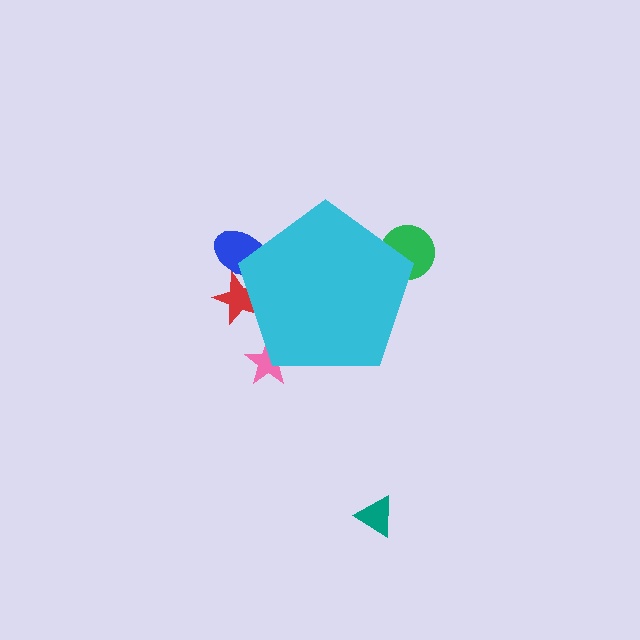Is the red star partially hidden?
Yes, the red star is partially hidden behind the cyan pentagon.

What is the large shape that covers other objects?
A cyan pentagon.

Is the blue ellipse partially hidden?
Yes, the blue ellipse is partially hidden behind the cyan pentagon.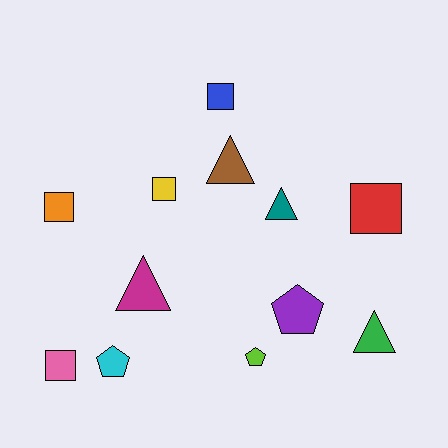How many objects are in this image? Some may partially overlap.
There are 12 objects.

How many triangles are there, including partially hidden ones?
There are 4 triangles.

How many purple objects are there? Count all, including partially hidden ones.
There is 1 purple object.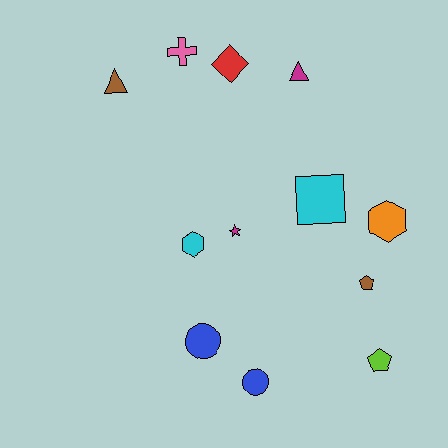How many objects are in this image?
There are 12 objects.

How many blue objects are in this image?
There are 2 blue objects.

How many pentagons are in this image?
There are 2 pentagons.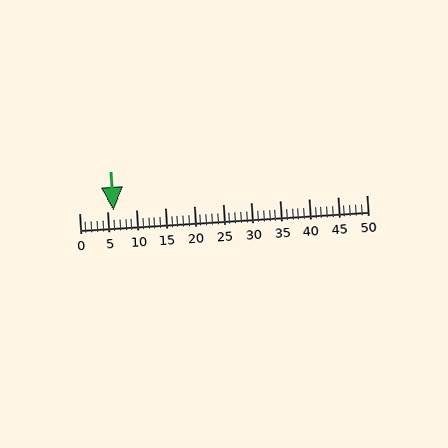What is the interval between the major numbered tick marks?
The major tick marks are spaced 5 units apart.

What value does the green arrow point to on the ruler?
The green arrow points to approximately 6.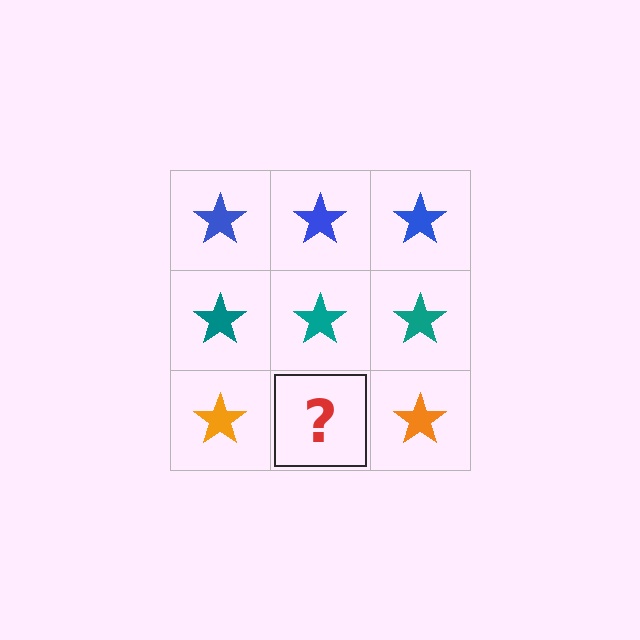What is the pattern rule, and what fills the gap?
The rule is that each row has a consistent color. The gap should be filled with an orange star.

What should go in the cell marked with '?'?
The missing cell should contain an orange star.